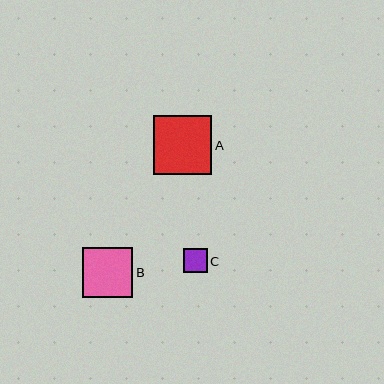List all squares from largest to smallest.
From largest to smallest: A, B, C.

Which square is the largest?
Square A is the largest with a size of approximately 59 pixels.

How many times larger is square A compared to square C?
Square A is approximately 2.5 times the size of square C.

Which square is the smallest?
Square C is the smallest with a size of approximately 23 pixels.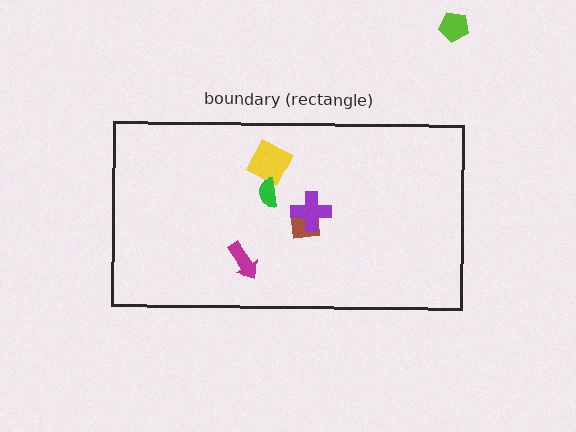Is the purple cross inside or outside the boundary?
Inside.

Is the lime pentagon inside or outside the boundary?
Outside.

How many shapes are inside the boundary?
5 inside, 1 outside.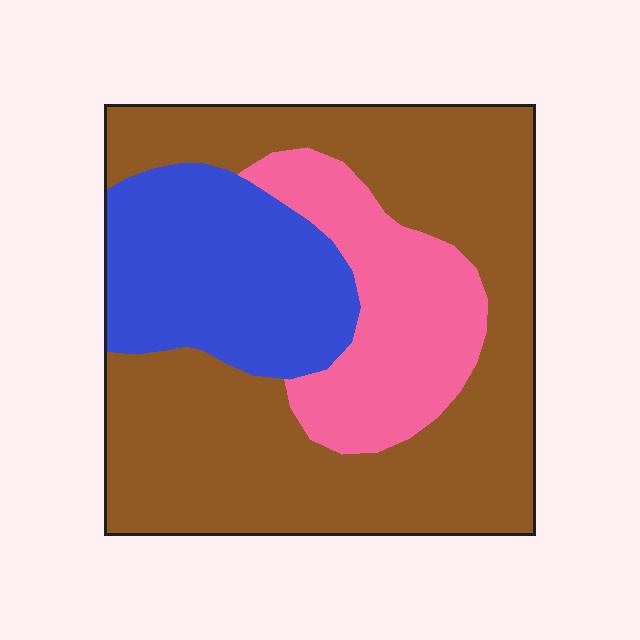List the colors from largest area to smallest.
From largest to smallest: brown, blue, pink.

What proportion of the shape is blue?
Blue covers roughly 25% of the shape.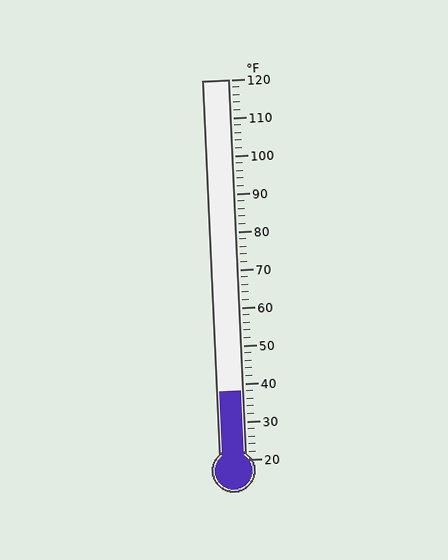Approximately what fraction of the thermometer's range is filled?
The thermometer is filled to approximately 20% of its range.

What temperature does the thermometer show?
The thermometer shows approximately 38°F.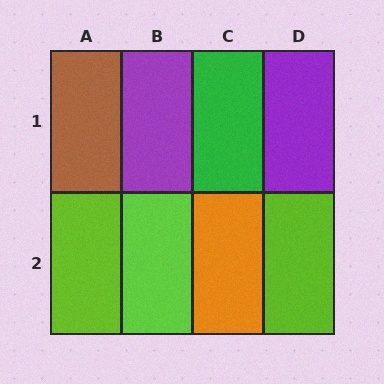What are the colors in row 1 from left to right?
Brown, purple, green, purple.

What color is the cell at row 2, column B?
Lime.